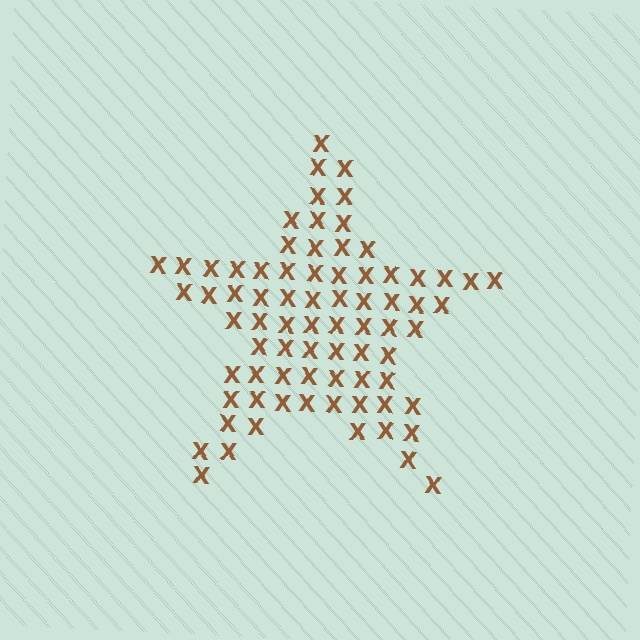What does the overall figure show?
The overall figure shows a star.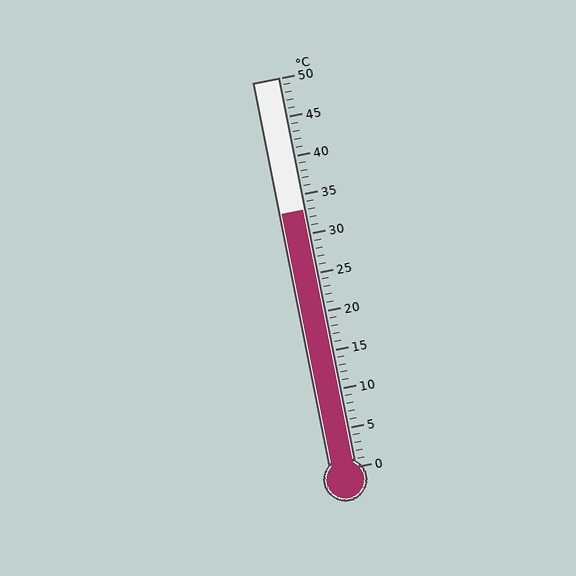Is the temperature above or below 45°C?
The temperature is below 45°C.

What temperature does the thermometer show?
The thermometer shows approximately 33°C.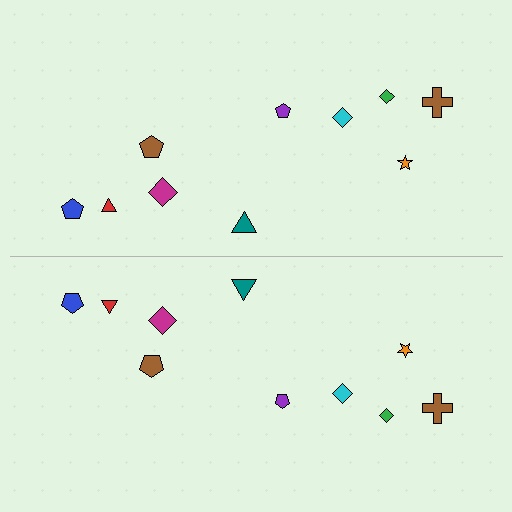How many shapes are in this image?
There are 20 shapes in this image.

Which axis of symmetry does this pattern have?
The pattern has a horizontal axis of symmetry running through the center of the image.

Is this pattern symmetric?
Yes, this pattern has bilateral (reflection) symmetry.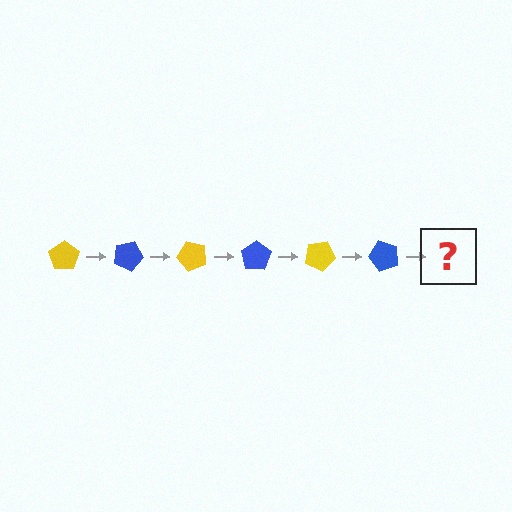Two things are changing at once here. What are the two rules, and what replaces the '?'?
The two rules are that it rotates 25 degrees each step and the color cycles through yellow and blue. The '?' should be a yellow pentagon, rotated 150 degrees from the start.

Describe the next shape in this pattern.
It should be a yellow pentagon, rotated 150 degrees from the start.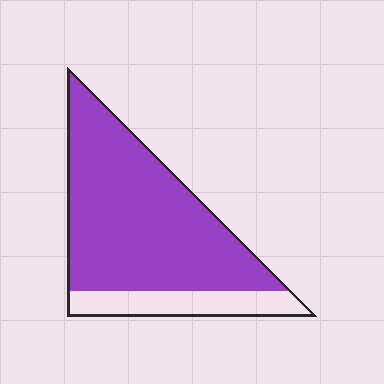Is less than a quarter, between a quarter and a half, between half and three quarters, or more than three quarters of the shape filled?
More than three quarters.